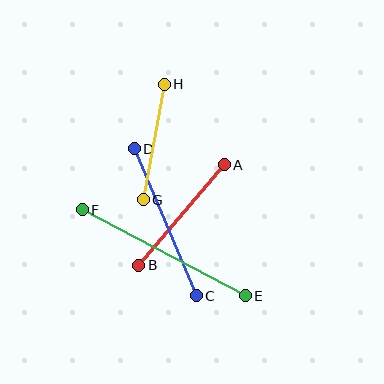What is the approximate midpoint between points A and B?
The midpoint is at approximately (181, 215) pixels.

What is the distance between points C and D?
The distance is approximately 160 pixels.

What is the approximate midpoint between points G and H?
The midpoint is at approximately (154, 142) pixels.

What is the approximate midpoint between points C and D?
The midpoint is at approximately (165, 222) pixels.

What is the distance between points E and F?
The distance is approximately 184 pixels.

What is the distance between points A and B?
The distance is approximately 132 pixels.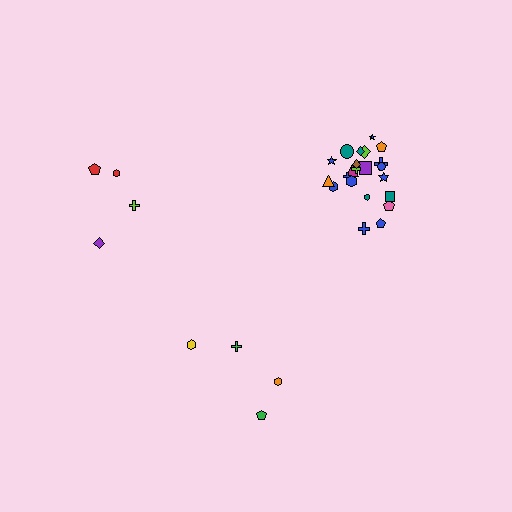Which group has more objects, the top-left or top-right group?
The top-right group.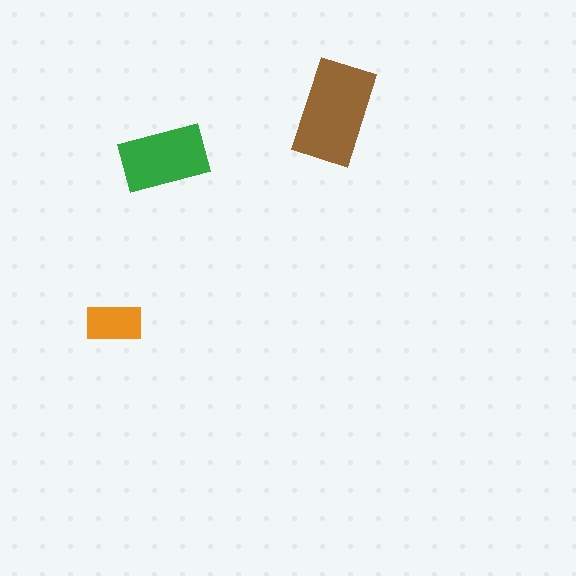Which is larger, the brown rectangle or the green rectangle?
The brown one.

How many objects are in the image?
There are 3 objects in the image.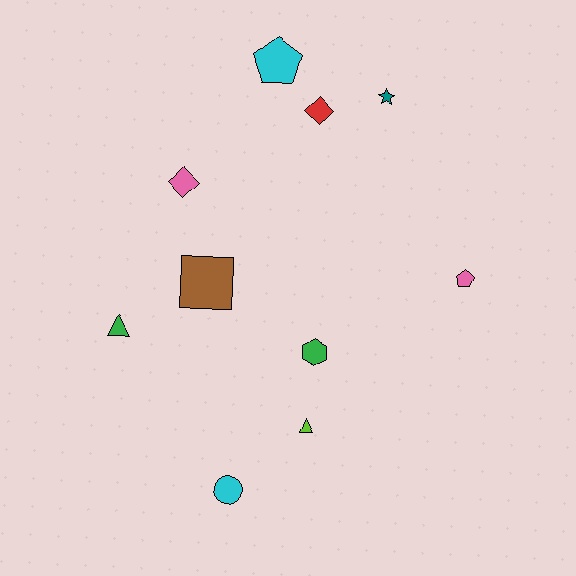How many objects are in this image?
There are 10 objects.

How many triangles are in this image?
There are 2 triangles.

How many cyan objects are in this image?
There are 2 cyan objects.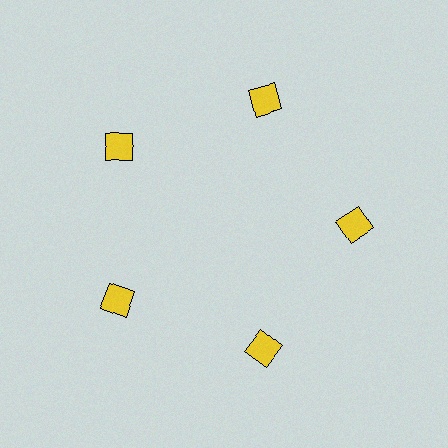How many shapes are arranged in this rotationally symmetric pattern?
There are 5 shapes, arranged in 5 groups of 1.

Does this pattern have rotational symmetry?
Yes, this pattern has 5-fold rotational symmetry. It looks the same after rotating 72 degrees around the center.